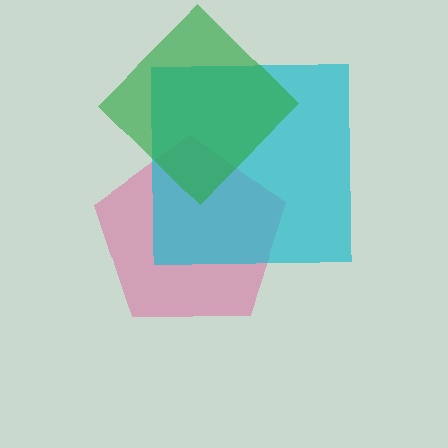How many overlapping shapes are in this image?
There are 3 overlapping shapes in the image.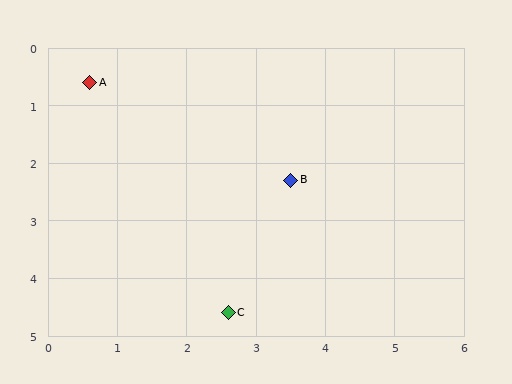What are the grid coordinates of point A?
Point A is at approximately (0.6, 0.6).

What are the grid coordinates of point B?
Point B is at approximately (3.5, 2.3).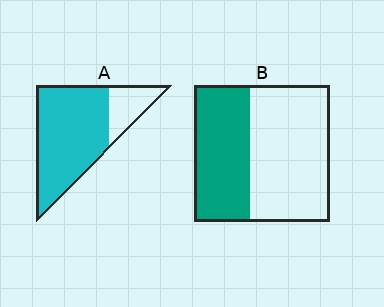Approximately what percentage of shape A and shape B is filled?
A is approximately 80% and B is approximately 40%.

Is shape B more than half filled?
No.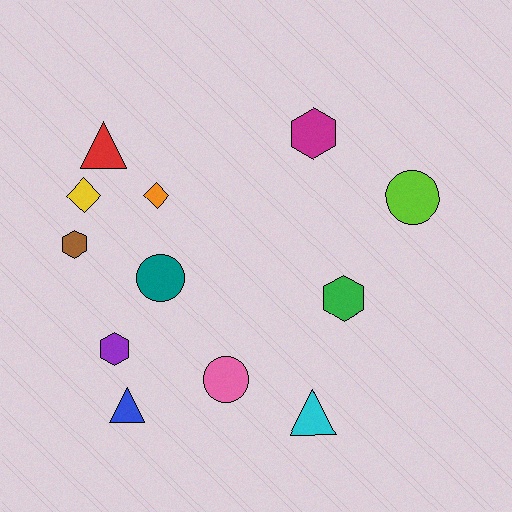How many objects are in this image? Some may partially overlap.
There are 12 objects.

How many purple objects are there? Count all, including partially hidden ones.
There is 1 purple object.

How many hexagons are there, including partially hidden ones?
There are 4 hexagons.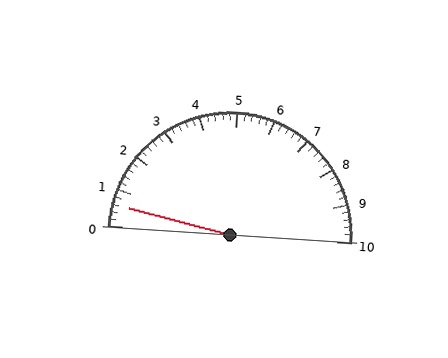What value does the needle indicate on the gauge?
The needle indicates approximately 0.6.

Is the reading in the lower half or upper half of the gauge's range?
The reading is in the lower half of the range (0 to 10).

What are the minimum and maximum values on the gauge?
The gauge ranges from 0 to 10.